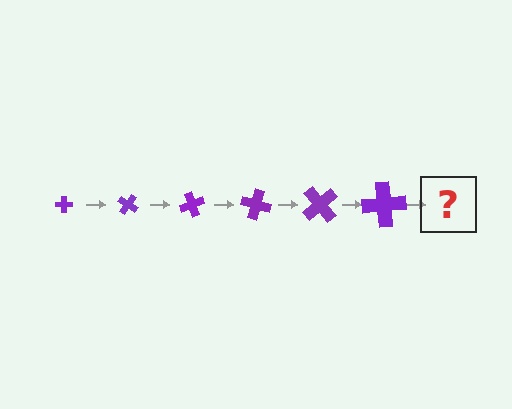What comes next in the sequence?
The next element should be a cross, larger than the previous one and rotated 210 degrees from the start.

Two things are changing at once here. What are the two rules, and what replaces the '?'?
The two rules are that the cross grows larger each step and it rotates 35 degrees each step. The '?' should be a cross, larger than the previous one and rotated 210 degrees from the start.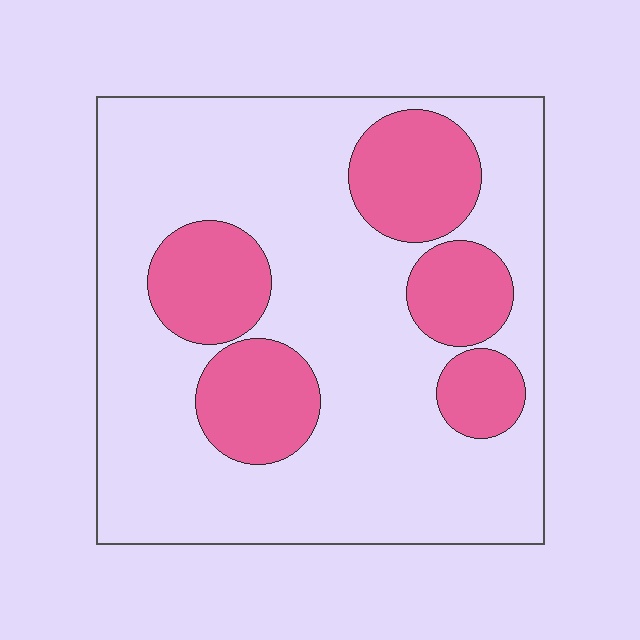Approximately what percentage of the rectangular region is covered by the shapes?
Approximately 25%.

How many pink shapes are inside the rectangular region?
5.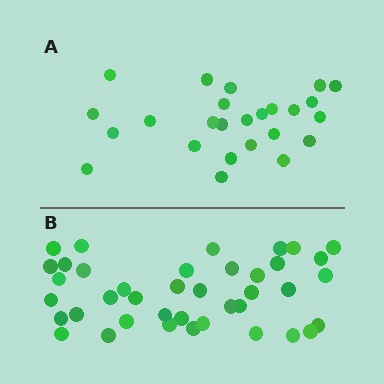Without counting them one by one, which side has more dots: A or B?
Region B (the bottom region) has more dots.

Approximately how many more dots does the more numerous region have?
Region B has approximately 15 more dots than region A.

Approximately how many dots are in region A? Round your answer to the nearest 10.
About 20 dots. (The exact count is 25, which rounds to 20.)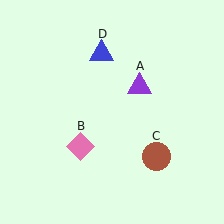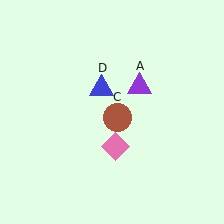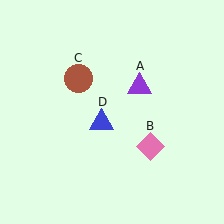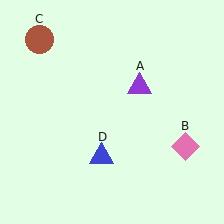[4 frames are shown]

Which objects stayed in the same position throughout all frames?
Purple triangle (object A) remained stationary.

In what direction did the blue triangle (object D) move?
The blue triangle (object D) moved down.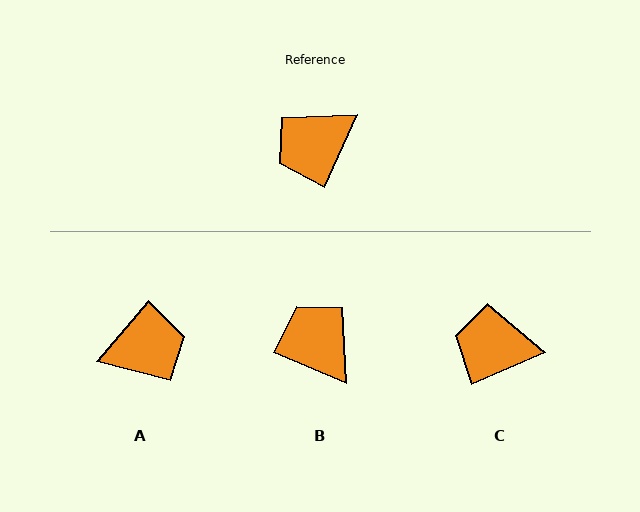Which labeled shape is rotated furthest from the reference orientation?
A, about 163 degrees away.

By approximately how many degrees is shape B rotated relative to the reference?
Approximately 89 degrees clockwise.